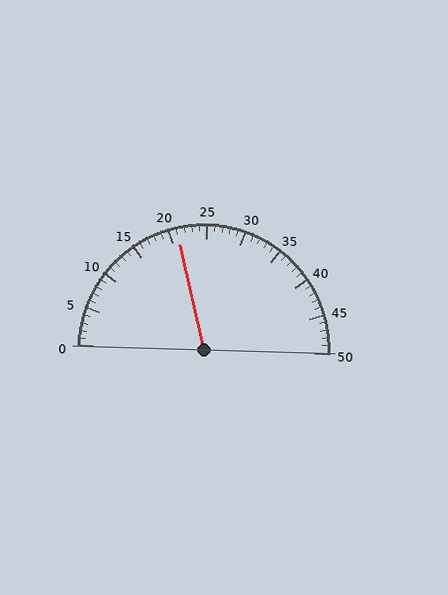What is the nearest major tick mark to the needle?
The nearest major tick mark is 20.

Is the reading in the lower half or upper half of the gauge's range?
The reading is in the lower half of the range (0 to 50).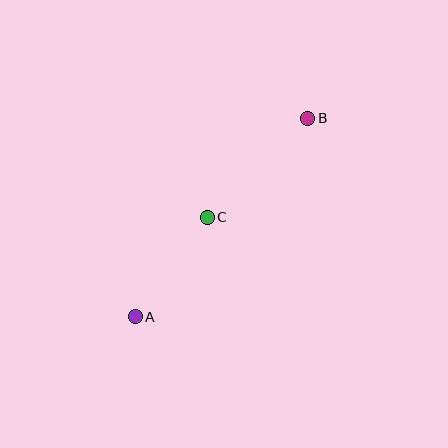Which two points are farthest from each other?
Points A and B are farthest from each other.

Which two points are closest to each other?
Points A and C are closest to each other.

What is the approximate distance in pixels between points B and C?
The distance between B and C is approximately 141 pixels.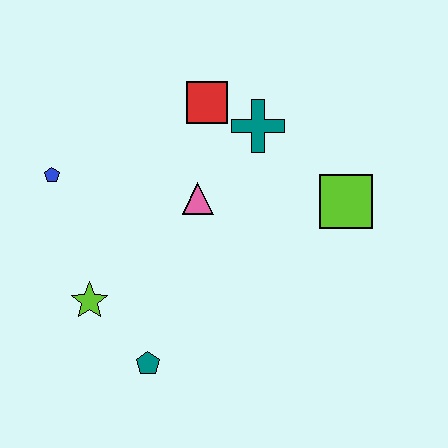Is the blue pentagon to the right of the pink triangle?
No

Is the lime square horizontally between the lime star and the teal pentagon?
No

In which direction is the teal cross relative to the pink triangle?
The teal cross is above the pink triangle.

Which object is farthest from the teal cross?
The teal pentagon is farthest from the teal cross.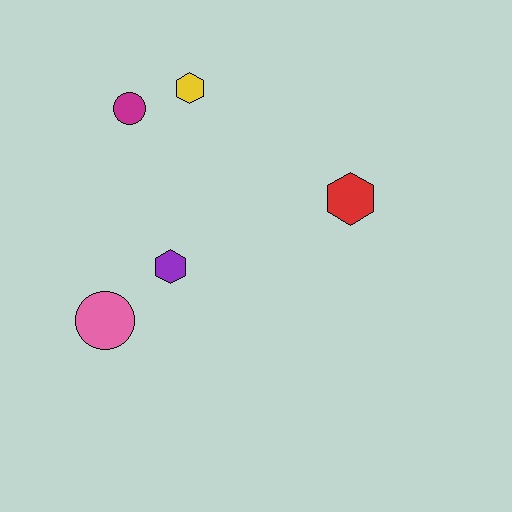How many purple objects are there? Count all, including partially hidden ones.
There is 1 purple object.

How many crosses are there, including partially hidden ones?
There are no crosses.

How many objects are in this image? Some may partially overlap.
There are 5 objects.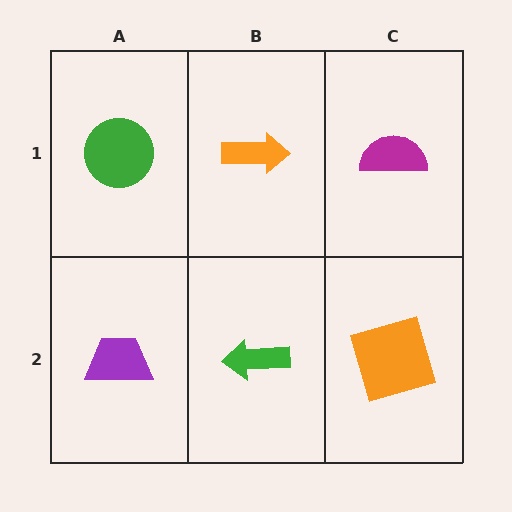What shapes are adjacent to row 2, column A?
A green circle (row 1, column A), a green arrow (row 2, column B).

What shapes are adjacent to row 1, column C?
An orange square (row 2, column C), an orange arrow (row 1, column B).